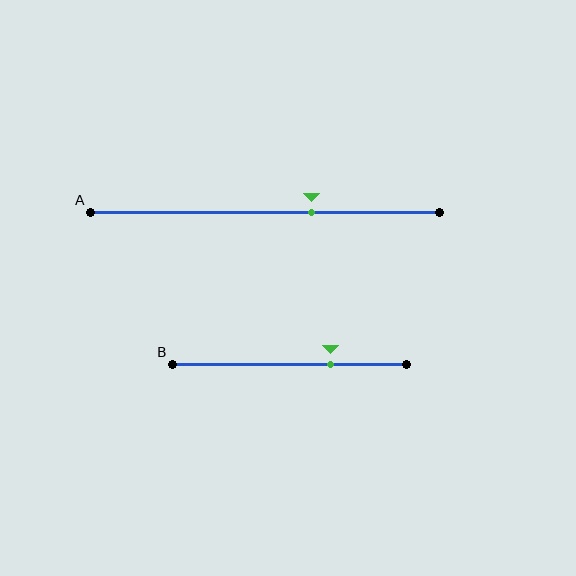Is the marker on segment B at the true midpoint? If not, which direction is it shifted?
No, the marker on segment B is shifted to the right by about 18% of the segment length.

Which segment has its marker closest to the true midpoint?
Segment A has its marker closest to the true midpoint.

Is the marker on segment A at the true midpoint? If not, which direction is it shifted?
No, the marker on segment A is shifted to the right by about 13% of the segment length.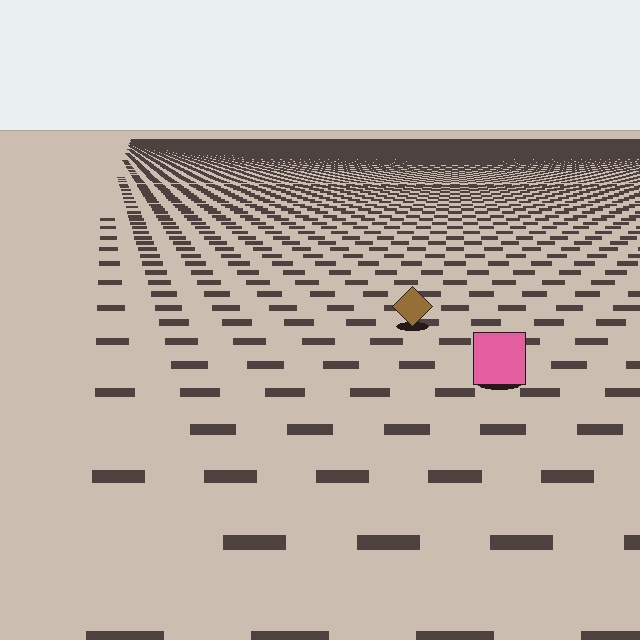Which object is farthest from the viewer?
The brown diamond is farthest from the viewer. It appears smaller and the ground texture around it is denser.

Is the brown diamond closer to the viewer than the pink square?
No. The pink square is closer — you can tell from the texture gradient: the ground texture is coarser near it.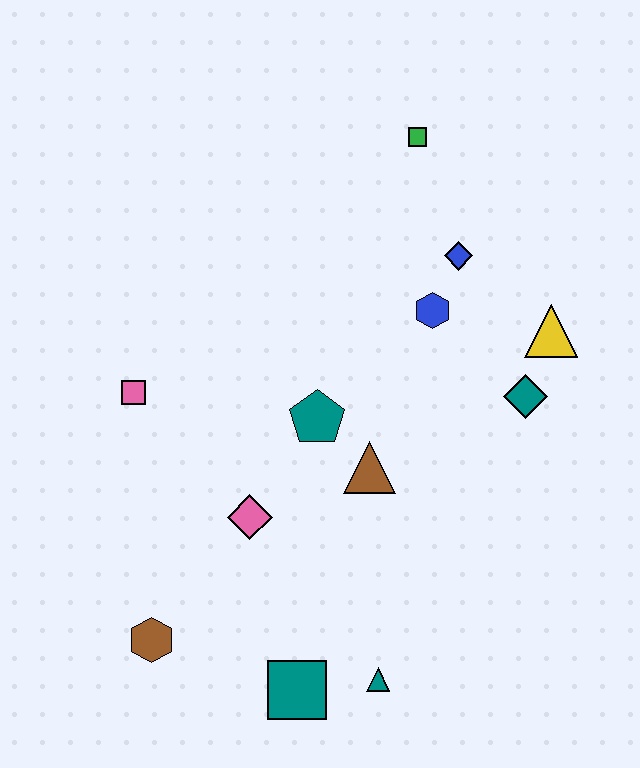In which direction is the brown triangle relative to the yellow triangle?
The brown triangle is to the left of the yellow triangle.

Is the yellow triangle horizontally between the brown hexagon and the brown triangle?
No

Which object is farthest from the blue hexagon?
The brown hexagon is farthest from the blue hexagon.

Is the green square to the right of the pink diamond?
Yes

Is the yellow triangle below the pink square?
No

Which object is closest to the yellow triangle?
The teal diamond is closest to the yellow triangle.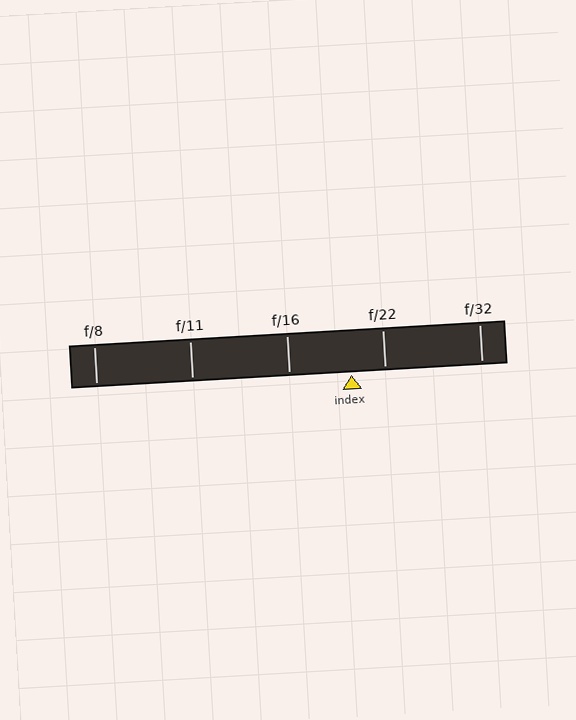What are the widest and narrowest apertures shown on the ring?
The widest aperture shown is f/8 and the narrowest is f/32.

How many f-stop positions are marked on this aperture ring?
There are 5 f-stop positions marked.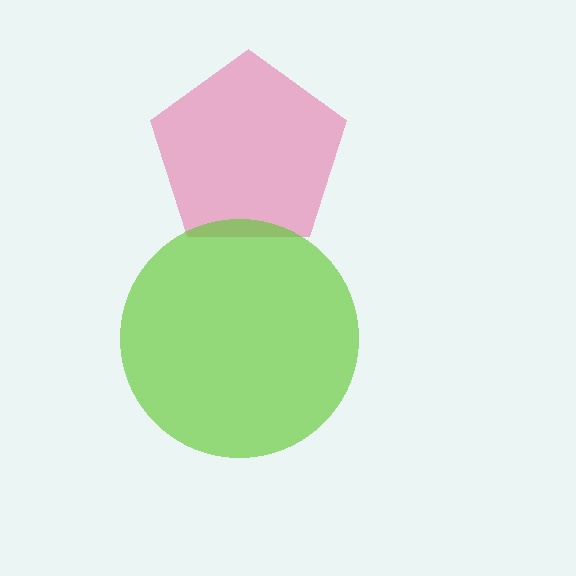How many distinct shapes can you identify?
There are 2 distinct shapes: a pink pentagon, a lime circle.